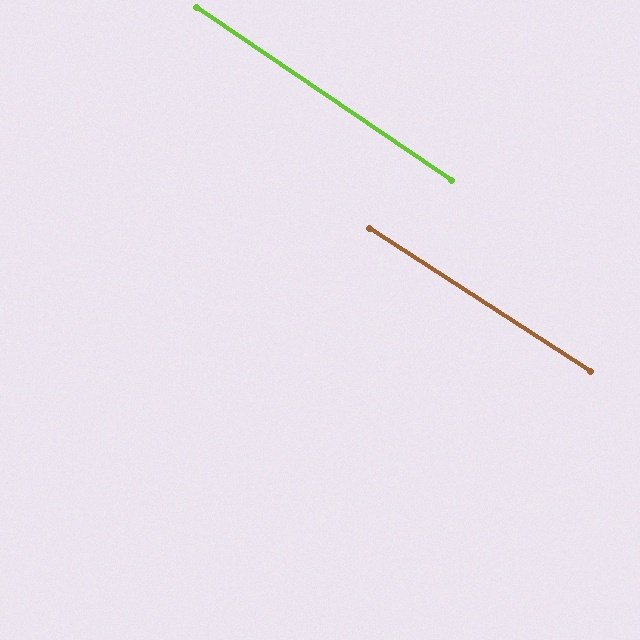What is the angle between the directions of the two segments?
Approximately 1 degree.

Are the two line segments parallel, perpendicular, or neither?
Parallel — their directions differ by only 1.2°.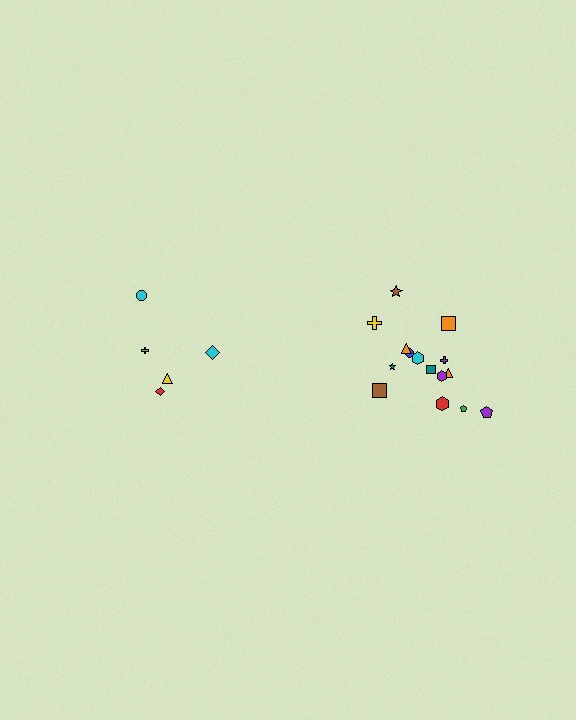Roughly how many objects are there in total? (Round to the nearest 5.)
Roughly 20 objects in total.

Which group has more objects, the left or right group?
The right group.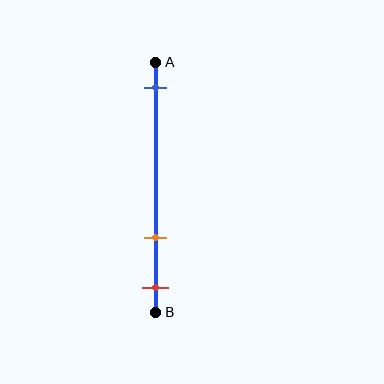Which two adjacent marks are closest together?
The orange and red marks are the closest adjacent pair.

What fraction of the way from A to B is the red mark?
The red mark is approximately 90% (0.9) of the way from A to B.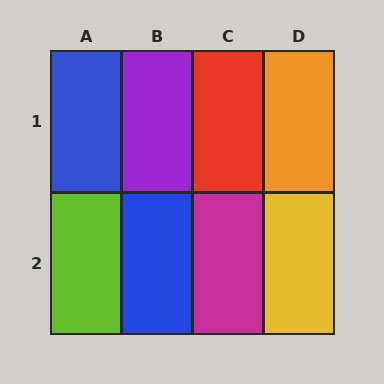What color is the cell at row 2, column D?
Yellow.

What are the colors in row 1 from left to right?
Blue, purple, red, orange.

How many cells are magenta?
1 cell is magenta.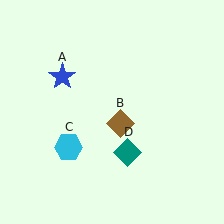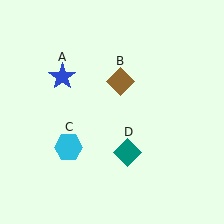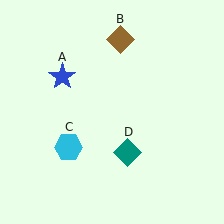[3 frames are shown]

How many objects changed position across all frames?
1 object changed position: brown diamond (object B).